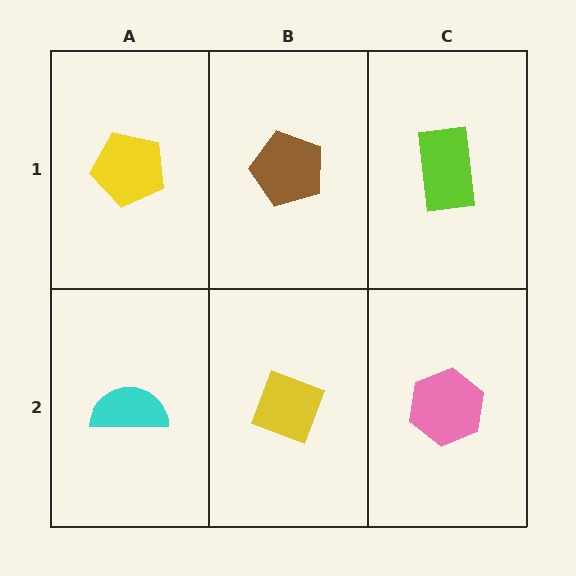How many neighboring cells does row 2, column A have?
2.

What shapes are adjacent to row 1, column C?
A pink hexagon (row 2, column C), a brown pentagon (row 1, column B).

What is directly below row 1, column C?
A pink hexagon.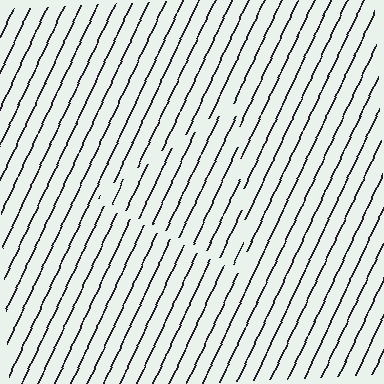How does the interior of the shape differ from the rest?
The interior of the shape contains the same grating, shifted by half a period — the contour is defined by the phase discontinuity where line-ends from the inner and outer gratings abut.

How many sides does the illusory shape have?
3 sides — the line-ends trace a triangle.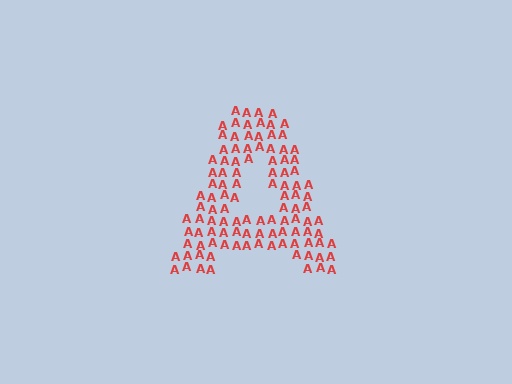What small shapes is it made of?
It is made of small letter A's.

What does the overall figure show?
The overall figure shows the letter A.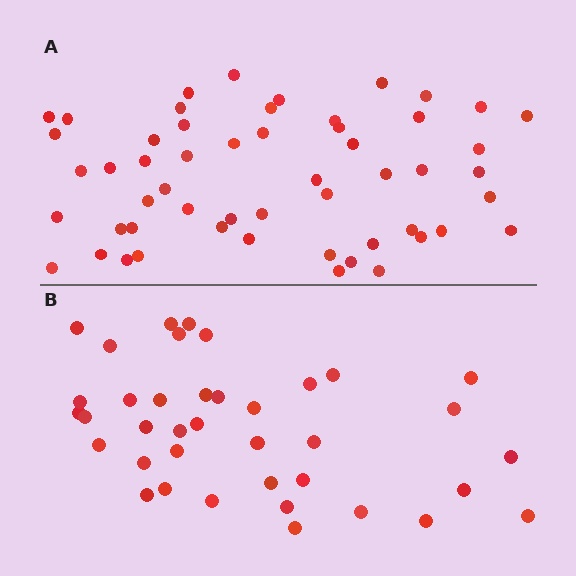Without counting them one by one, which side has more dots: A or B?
Region A (the top region) has more dots.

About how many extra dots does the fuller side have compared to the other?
Region A has approximately 15 more dots than region B.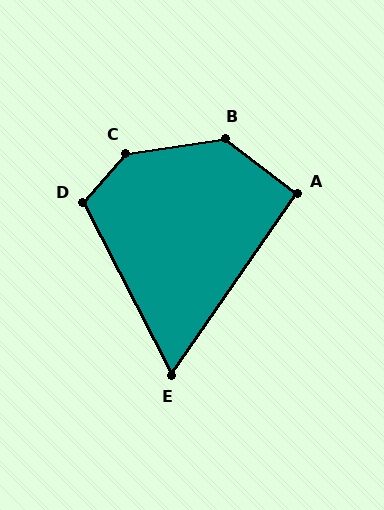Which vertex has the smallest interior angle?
E, at approximately 62 degrees.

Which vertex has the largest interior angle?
C, at approximately 140 degrees.